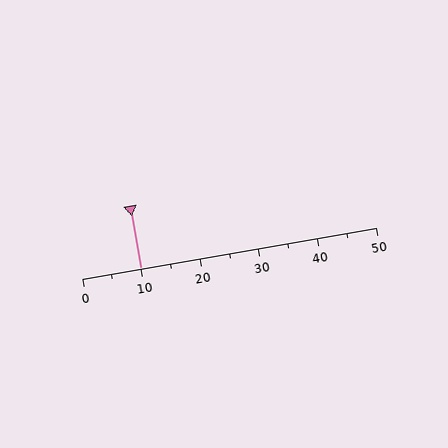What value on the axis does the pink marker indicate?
The marker indicates approximately 10.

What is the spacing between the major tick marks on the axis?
The major ticks are spaced 10 apart.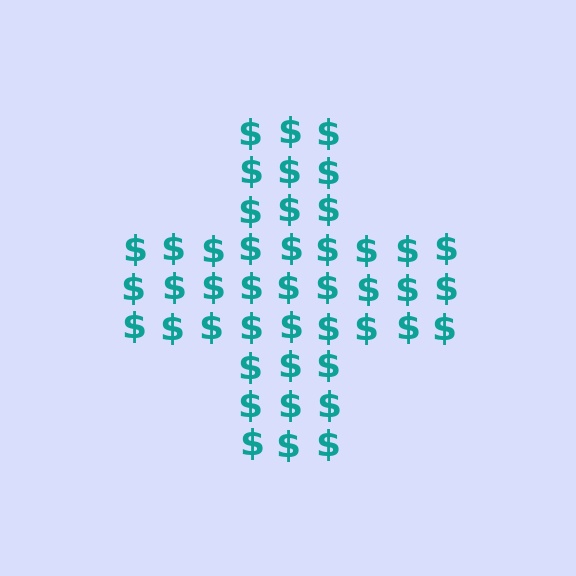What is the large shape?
The large shape is a cross.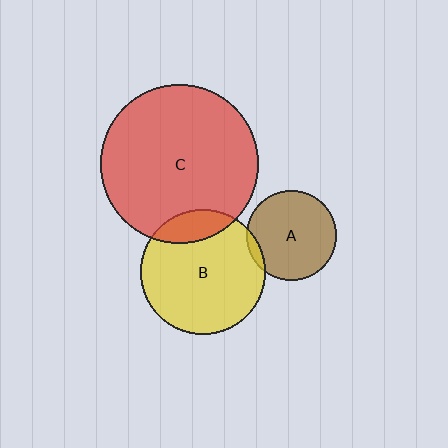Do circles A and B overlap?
Yes.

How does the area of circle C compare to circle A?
Approximately 3.1 times.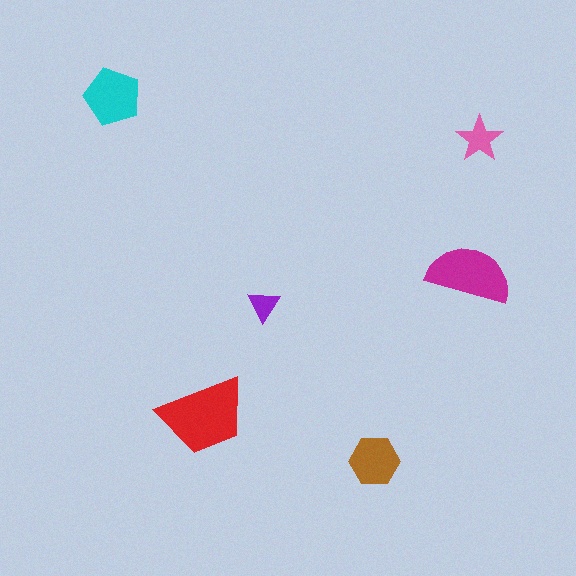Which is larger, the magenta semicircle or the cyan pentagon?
The magenta semicircle.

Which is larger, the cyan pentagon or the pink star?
The cyan pentagon.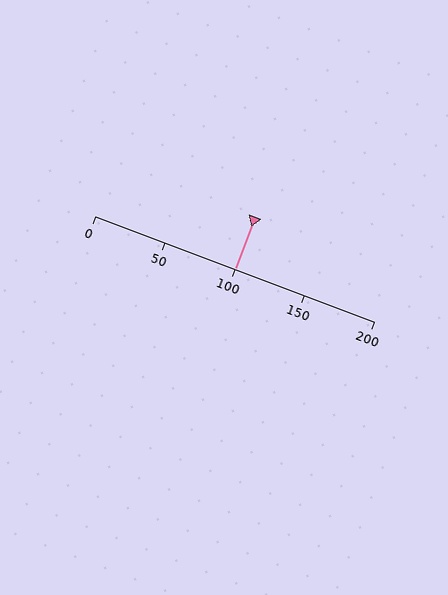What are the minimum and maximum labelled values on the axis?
The axis runs from 0 to 200.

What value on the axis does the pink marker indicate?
The marker indicates approximately 100.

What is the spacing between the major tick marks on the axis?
The major ticks are spaced 50 apart.